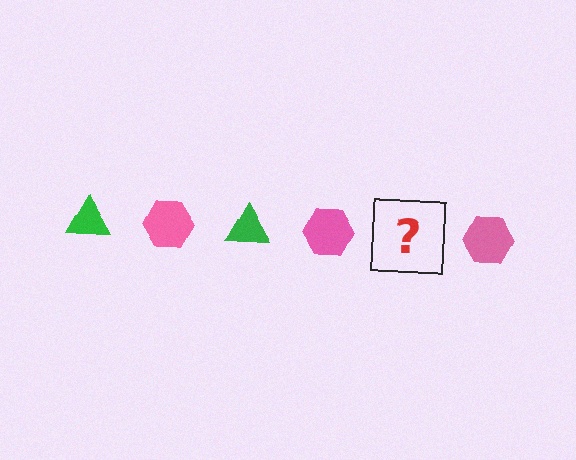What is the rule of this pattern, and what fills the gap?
The rule is that the pattern alternates between green triangle and pink hexagon. The gap should be filled with a green triangle.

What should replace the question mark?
The question mark should be replaced with a green triangle.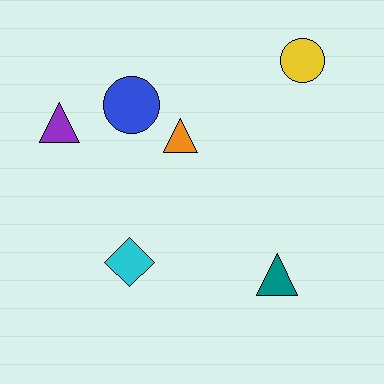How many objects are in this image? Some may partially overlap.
There are 6 objects.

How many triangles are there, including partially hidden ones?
There are 3 triangles.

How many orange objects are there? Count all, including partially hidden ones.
There is 1 orange object.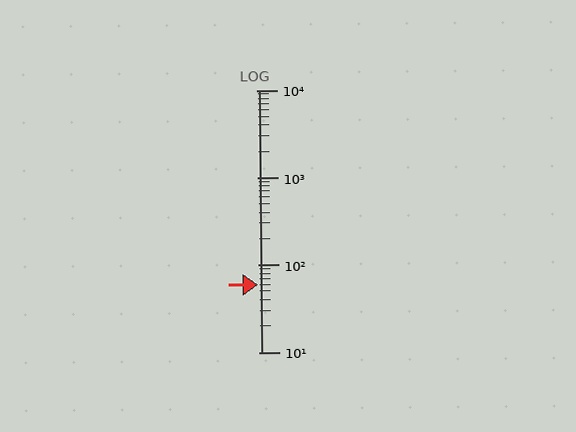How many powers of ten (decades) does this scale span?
The scale spans 3 decades, from 10 to 10000.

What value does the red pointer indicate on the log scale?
The pointer indicates approximately 60.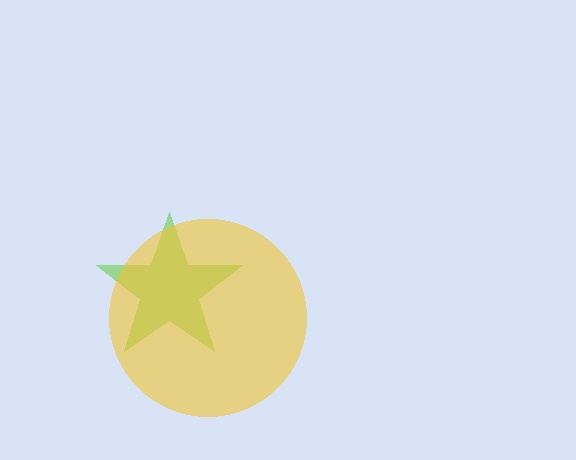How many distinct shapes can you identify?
There are 2 distinct shapes: a lime star, a yellow circle.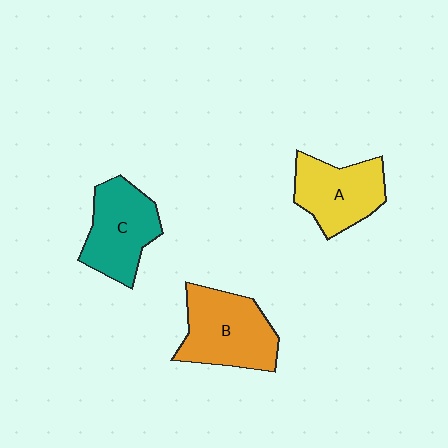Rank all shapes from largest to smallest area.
From largest to smallest: B (orange), C (teal), A (yellow).